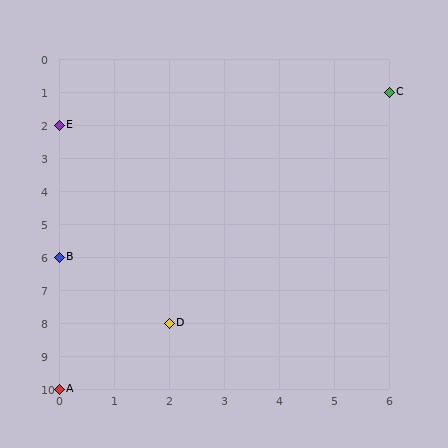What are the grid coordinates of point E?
Point E is at grid coordinates (0, 2).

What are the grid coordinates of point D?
Point D is at grid coordinates (2, 8).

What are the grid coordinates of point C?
Point C is at grid coordinates (6, 1).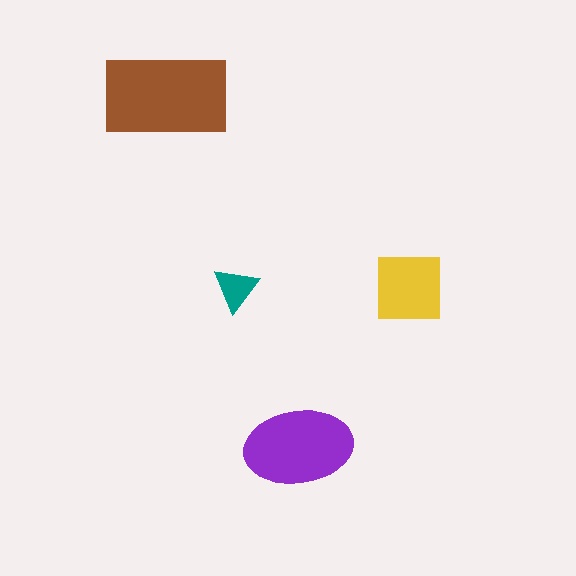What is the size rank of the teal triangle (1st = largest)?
4th.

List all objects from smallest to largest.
The teal triangle, the yellow square, the purple ellipse, the brown rectangle.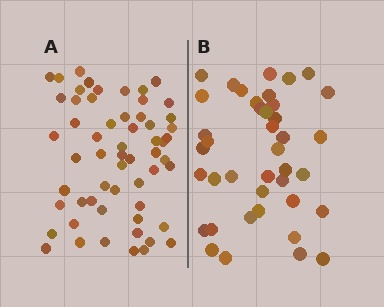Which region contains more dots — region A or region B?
Region A (the left region) has more dots.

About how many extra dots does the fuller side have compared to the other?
Region A has approximately 20 more dots than region B.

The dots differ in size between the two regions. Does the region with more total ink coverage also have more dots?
No. Region B has more total ink coverage because its dots are larger, but region A actually contains more individual dots. Total area can be misleading — the number of items is what matters here.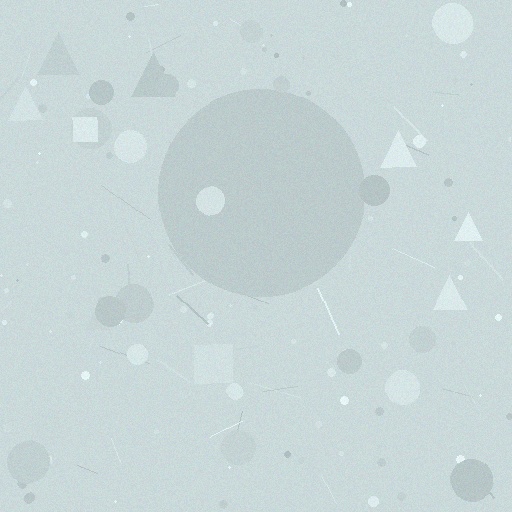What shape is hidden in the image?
A circle is hidden in the image.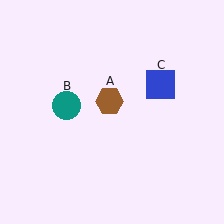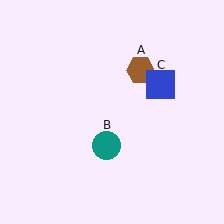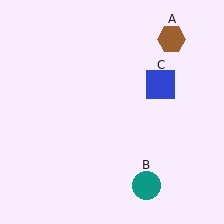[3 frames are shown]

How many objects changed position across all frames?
2 objects changed position: brown hexagon (object A), teal circle (object B).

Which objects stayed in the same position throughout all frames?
Blue square (object C) remained stationary.